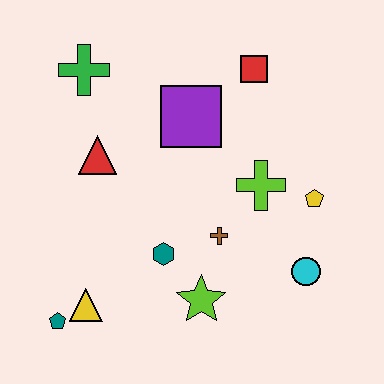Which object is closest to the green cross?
The red triangle is closest to the green cross.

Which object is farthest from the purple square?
The teal pentagon is farthest from the purple square.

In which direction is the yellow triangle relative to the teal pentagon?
The yellow triangle is to the right of the teal pentagon.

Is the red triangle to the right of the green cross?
Yes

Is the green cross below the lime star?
No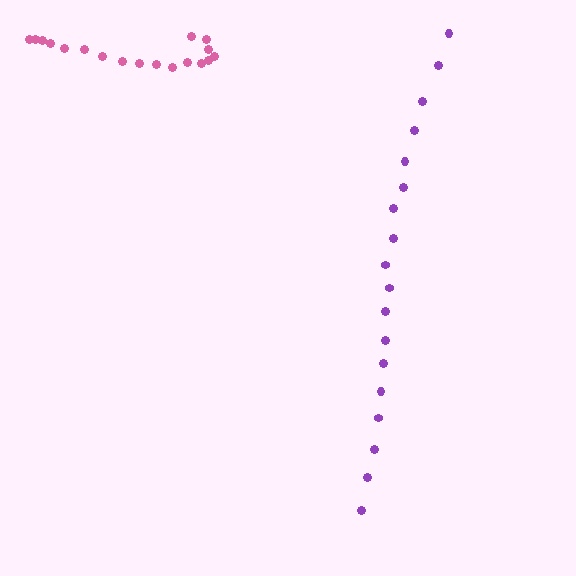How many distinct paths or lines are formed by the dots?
There are 2 distinct paths.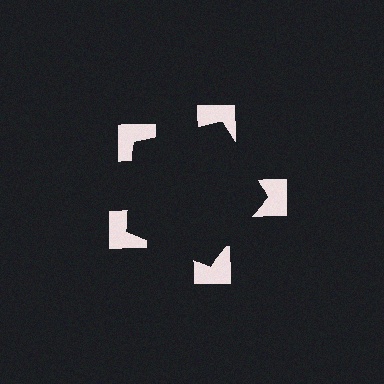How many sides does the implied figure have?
5 sides.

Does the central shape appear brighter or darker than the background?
It typically appears slightly darker than the background, even though no actual brightness change is drawn.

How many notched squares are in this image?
There are 5 — one at each vertex of the illusory pentagon.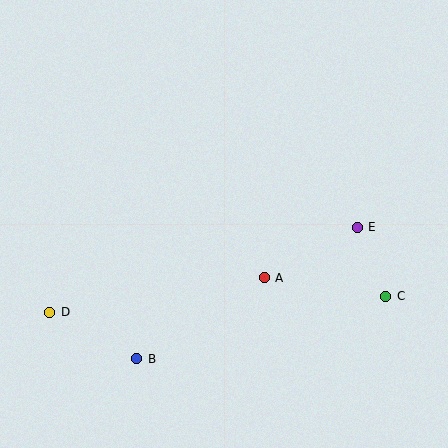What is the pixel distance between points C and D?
The distance between C and D is 336 pixels.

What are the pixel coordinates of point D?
Point D is at (50, 312).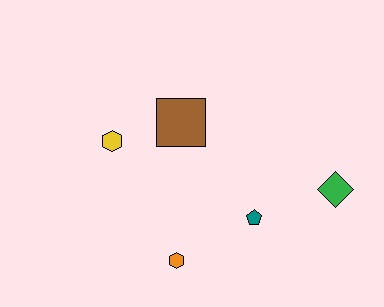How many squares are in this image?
There is 1 square.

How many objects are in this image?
There are 5 objects.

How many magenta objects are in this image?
There are no magenta objects.